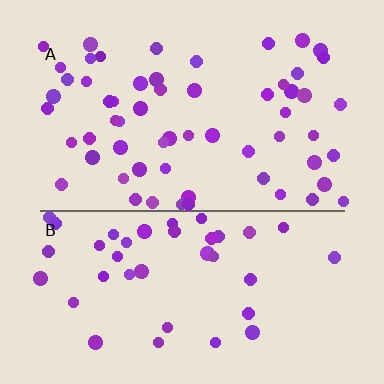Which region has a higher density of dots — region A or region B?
A (the top).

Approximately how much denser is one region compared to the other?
Approximately 1.5× — region A over region B.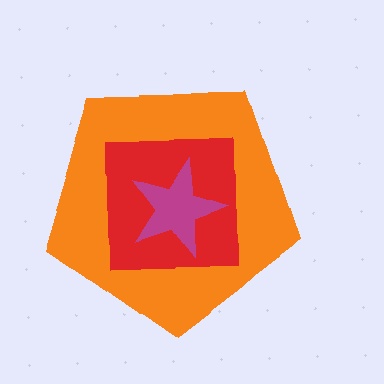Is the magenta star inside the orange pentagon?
Yes.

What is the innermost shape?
The magenta star.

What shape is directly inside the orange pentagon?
The red square.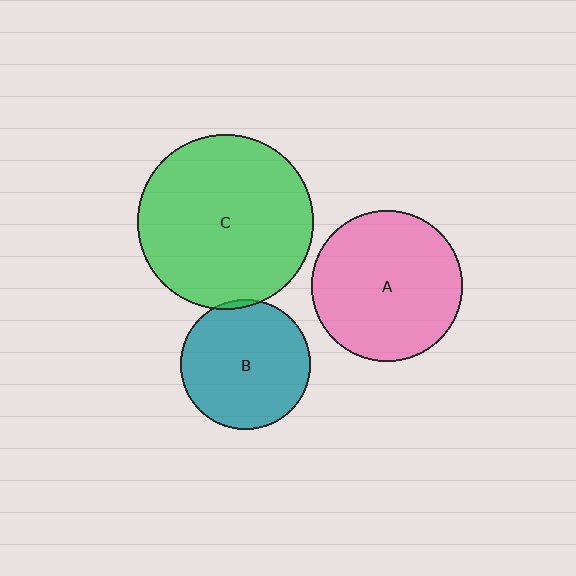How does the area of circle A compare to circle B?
Approximately 1.3 times.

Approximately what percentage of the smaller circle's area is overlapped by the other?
Approximately 5%.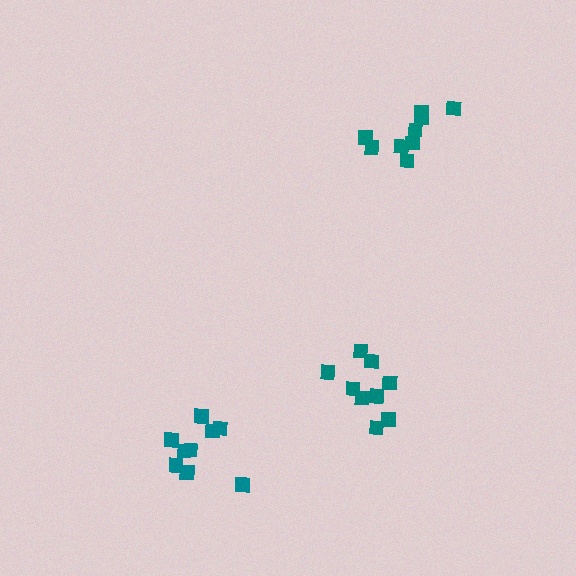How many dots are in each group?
Group 1: 10 dots, Group 2: 9 dots, Group 3: 9 dots (28 total).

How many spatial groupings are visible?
There are 3 spatial groupings.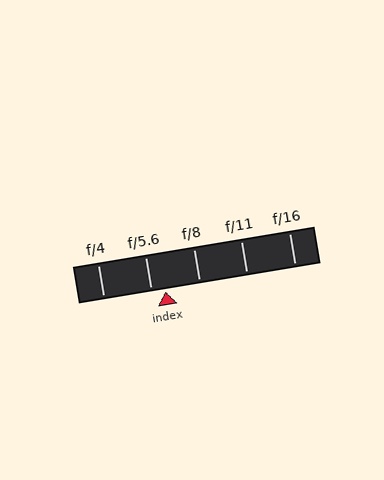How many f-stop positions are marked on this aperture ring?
There are 5 f-stop positions marked.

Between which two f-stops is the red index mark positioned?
The index mark is between f/5.6 and f/8.